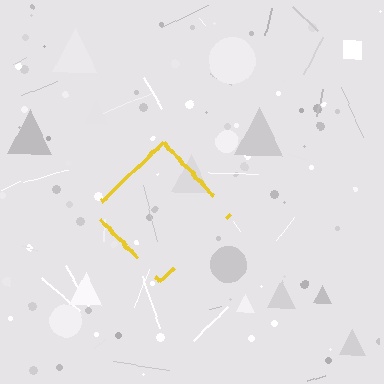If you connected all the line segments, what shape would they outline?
They would outline a diamond.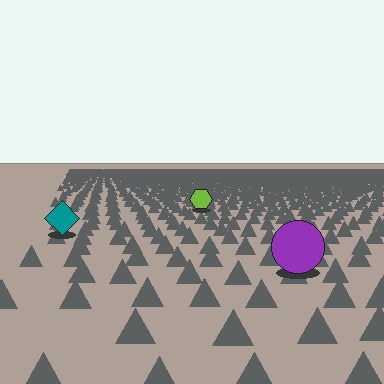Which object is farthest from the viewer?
The lime hexagon is farthest from the viewer. It appears smaller and the ground texture around it is denser.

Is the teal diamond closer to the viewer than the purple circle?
No. The purple circle is closer — you can tell from the texture gradient: the ground texture is coarser near it.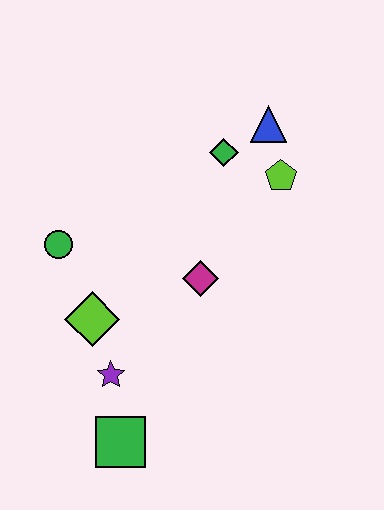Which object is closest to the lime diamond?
The purple star is closest to the lime diamond.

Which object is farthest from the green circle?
The blue triangle is farthest from the green circle.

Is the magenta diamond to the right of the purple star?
Yes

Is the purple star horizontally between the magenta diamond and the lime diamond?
Yes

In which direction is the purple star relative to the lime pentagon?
The purple star is below the lime pentagon.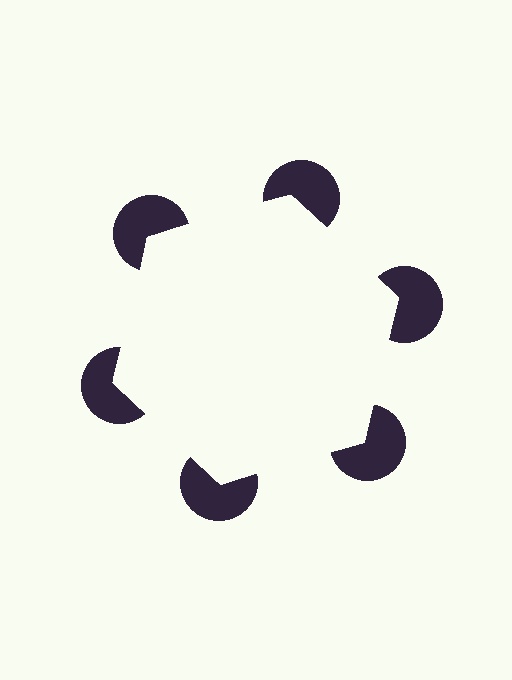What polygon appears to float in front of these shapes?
An illusory hexagon — its edges are inferred from the aligned wedge cuts in the pac-man discs, not physically drawn.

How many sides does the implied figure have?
6 sides.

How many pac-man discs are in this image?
There are 6 — one at each vertex of the illusory hexagon.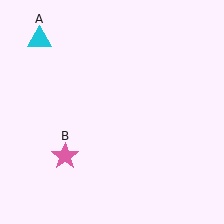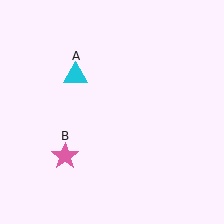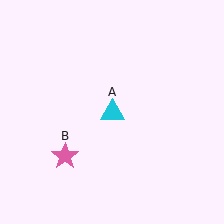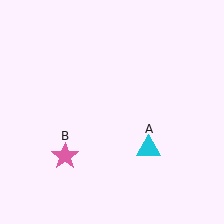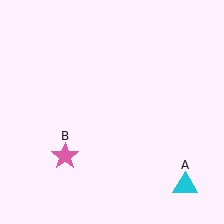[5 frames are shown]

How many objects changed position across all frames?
1 object changed position: cyan triangle (object A).